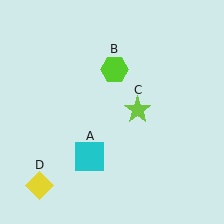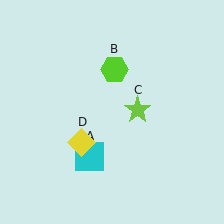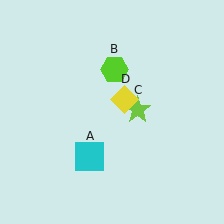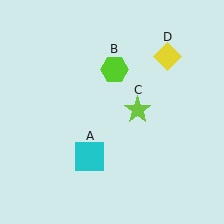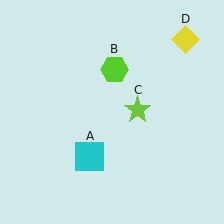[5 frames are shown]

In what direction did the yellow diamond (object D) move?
The yellow diamond (object D) moved up and to the right.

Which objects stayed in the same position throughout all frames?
Cyan square (object A) and lime hexagon (object B) and lime star (object C) remained stationary.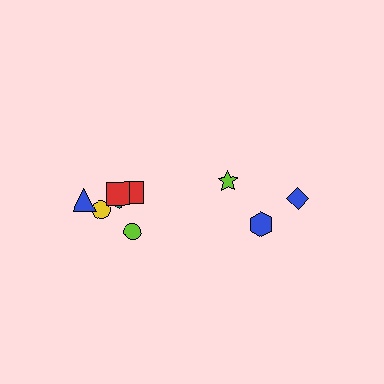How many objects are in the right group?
There are 3 objects.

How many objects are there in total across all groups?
There are 9 objects.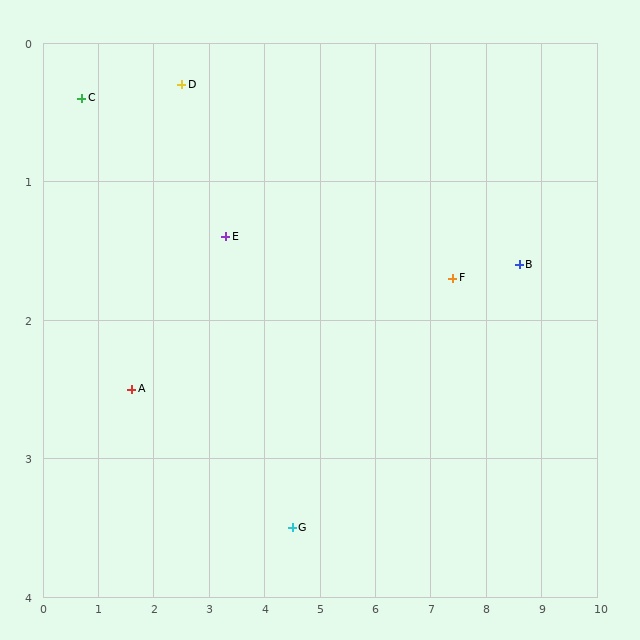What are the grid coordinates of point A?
Point A is at approximately (1.6, 2.5).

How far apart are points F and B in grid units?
Points F and B are about 1.2 grid units apart.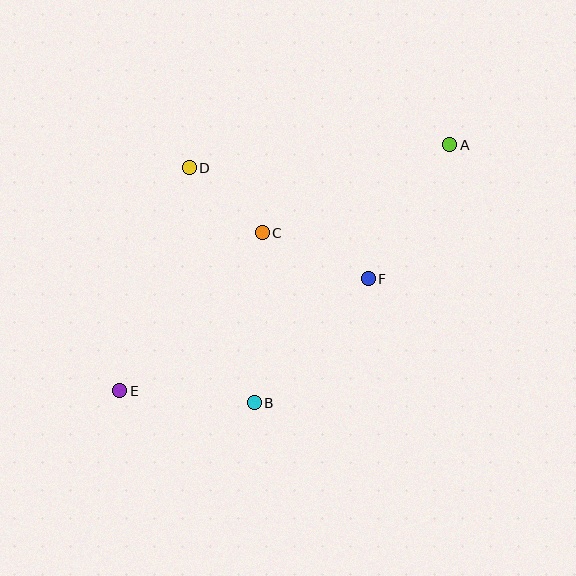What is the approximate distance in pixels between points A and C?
The distance between A and C is approximately 207 pixels.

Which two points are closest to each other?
Points C and D are closest to each other.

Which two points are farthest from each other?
Points A and E are farthest from each other.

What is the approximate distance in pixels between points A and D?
The distance between A and D is approximately 262 pixels.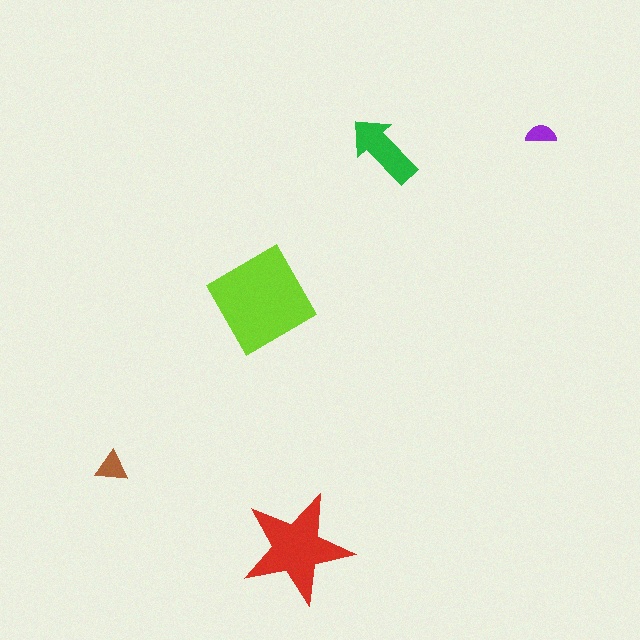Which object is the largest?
The lime diamond.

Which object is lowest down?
The red star is bottommost.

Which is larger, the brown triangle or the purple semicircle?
The brown triangle.